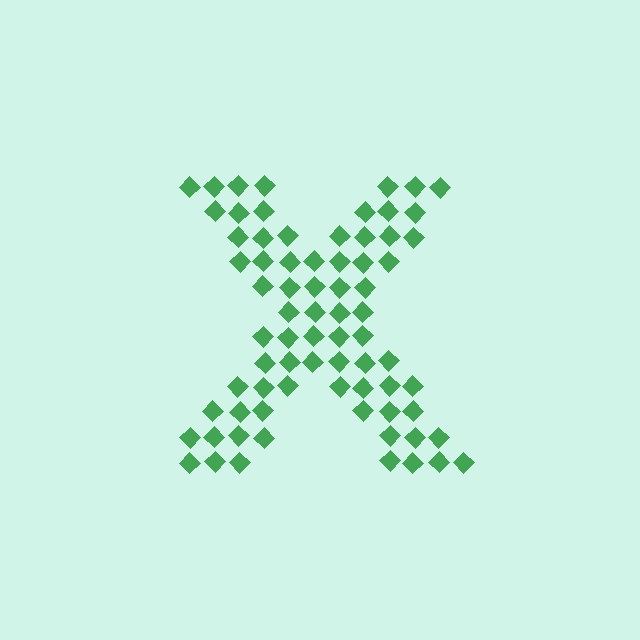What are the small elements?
The small elements are diamonds.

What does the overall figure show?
The overall figure shows the letter X.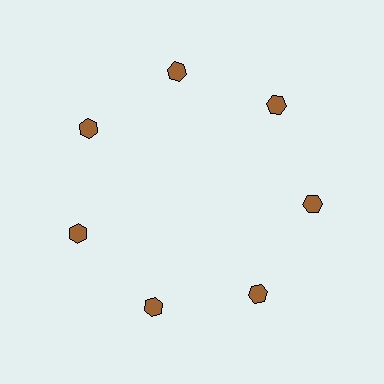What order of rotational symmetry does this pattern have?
This pattern has 7-fold rotational symmetry.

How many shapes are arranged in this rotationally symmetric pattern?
There are 7 shapes, arranged in 7 groups of 1.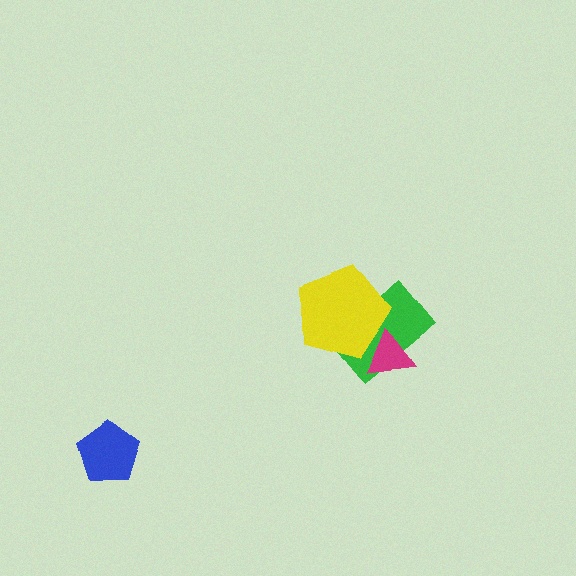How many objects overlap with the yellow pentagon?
2 objects overlap with the yellow pentagon.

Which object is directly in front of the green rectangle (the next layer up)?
The magenta triangle is directly in front of the green rectangle.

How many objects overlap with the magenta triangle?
2 objects overlap with the magenta triangle.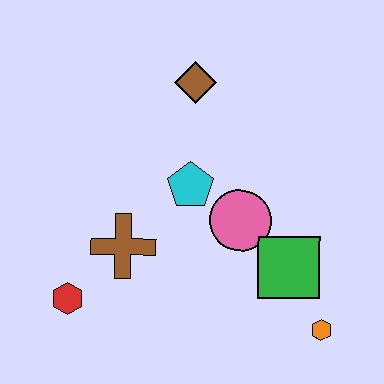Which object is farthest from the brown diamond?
The orange hexagon is farthest from the brown diamond.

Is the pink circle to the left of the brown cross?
No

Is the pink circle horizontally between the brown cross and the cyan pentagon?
No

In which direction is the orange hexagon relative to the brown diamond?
The orange hexagon is below the brown diamond.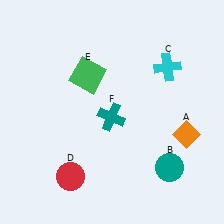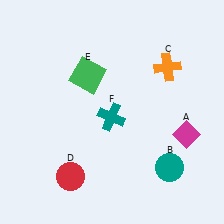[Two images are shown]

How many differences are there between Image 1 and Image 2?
There are 2 differences between the two images.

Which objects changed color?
A changed from orange to magenta. C changed from cyan to orange.